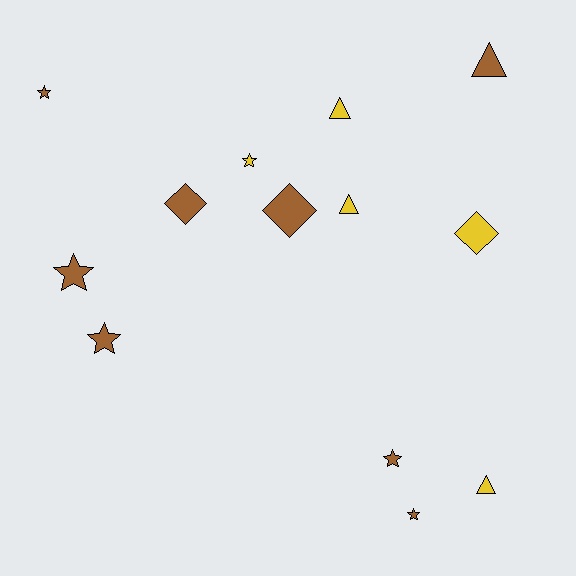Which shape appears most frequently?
Star, with 6 objects.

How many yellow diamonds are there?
There is 1 yellow diamond.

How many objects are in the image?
There are 13 objects.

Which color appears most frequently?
Brown, with 8 objects.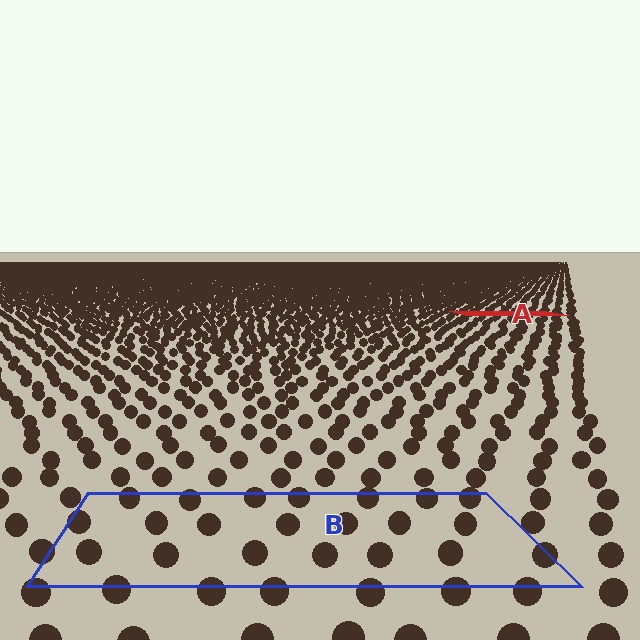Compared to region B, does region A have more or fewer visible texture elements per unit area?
Region A has more texture elements per unit area — they are packed more densely because it is farther away.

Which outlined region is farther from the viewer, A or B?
Region A is farther from the viewer — the texture elements inside it appear smaller and more densely packed.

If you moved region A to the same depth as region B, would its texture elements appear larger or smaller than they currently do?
They would appear larger. At a closer depth, the same texture elements are projected at a bigger on-screen size.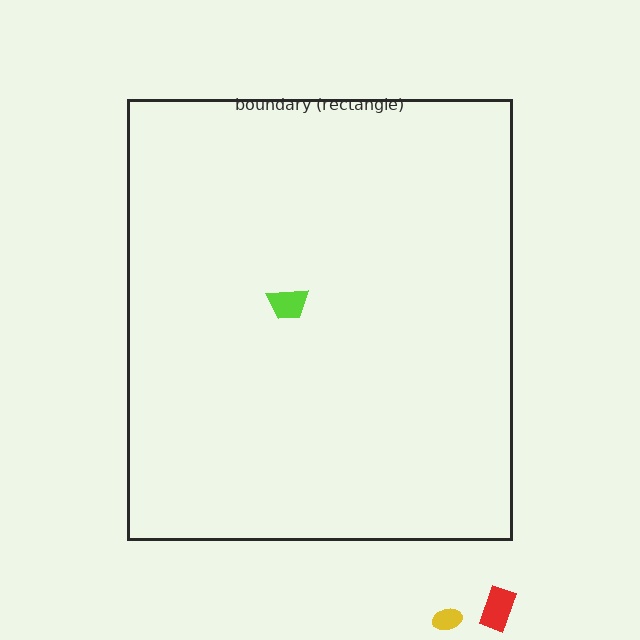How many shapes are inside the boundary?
1 inside, 2 outside.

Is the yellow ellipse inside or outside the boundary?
Outside.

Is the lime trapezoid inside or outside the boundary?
Inside.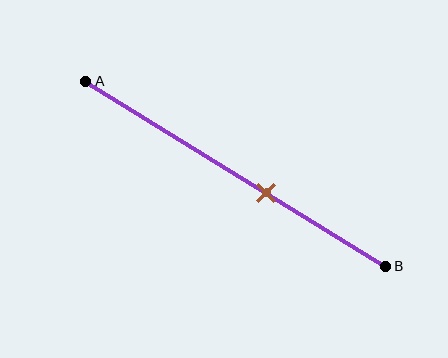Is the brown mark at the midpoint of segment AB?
No, the mark is at about 60% from A, not at the 50% midpoint.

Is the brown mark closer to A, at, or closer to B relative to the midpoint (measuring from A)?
The brown mark is closer to point B than the midpoint of segment AB.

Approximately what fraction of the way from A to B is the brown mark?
The brown mark is approximately 60% of the way from A to B.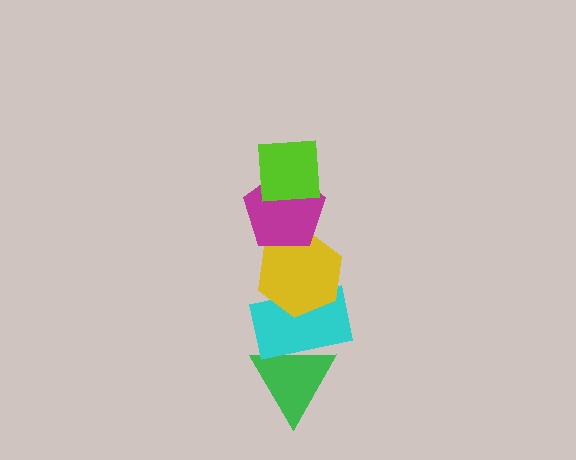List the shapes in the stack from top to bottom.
From top to bottom: the lime square, the magenta pentagon, the yellow hexagon, the cyan rectangle, the green triangle.